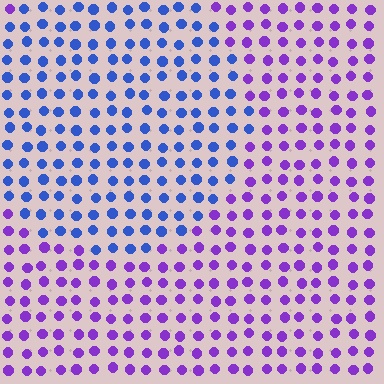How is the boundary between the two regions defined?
The boundary is defined purely by a slight shift in hue (about 49 degrees). Spacing, size, and orientation are identical on both sides.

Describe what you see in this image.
The image is filled with small purple elements in a uniform arrangement. A circle-shaped region is visible where the elements are tinted to a slightly different hue, forming a subtle color boundary.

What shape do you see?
I see a circle.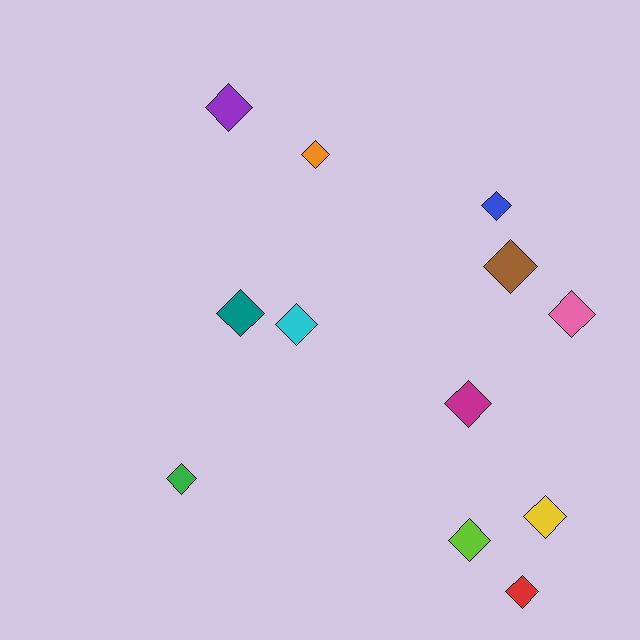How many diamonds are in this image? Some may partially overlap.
There are 12 diamonds.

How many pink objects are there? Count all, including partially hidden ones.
There is 1 pink object.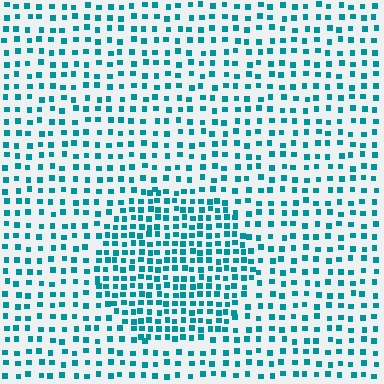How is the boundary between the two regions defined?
The boundary is defined by a change in element density (approximately 1.8x ratio). All elements are the same color, size, and shape.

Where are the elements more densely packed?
The elements are more densely packed inside the circle boundary.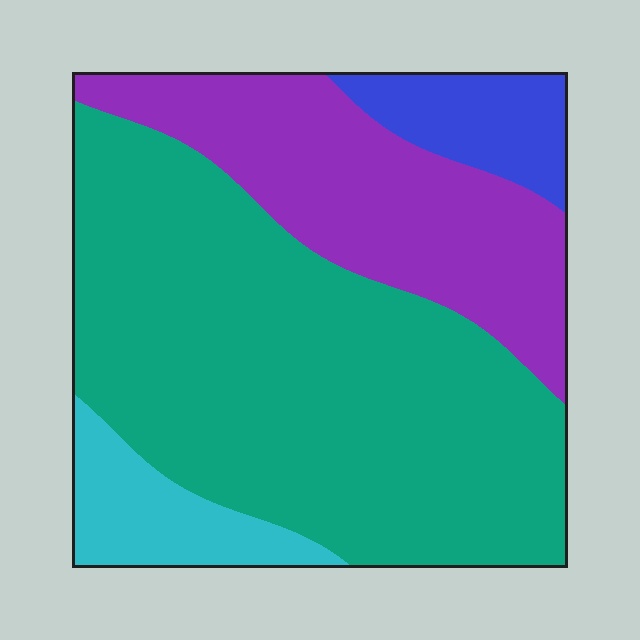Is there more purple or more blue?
Purple.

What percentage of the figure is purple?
Purple covers 26% of the figure.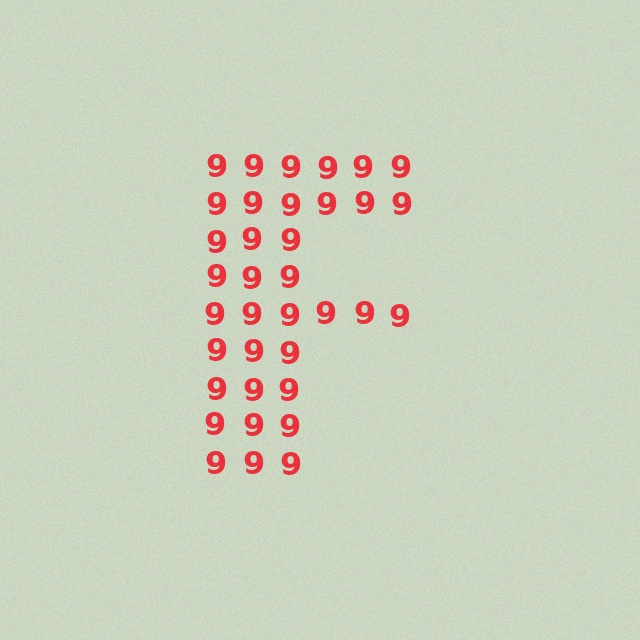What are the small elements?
The small elements are digit 9's.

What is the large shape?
The large shape is the letter F.